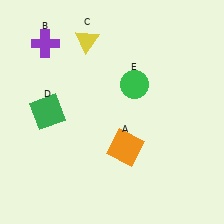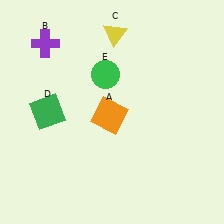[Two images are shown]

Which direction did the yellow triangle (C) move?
The yellow triangle (C) moved right.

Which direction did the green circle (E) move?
The green circle (E) moved left.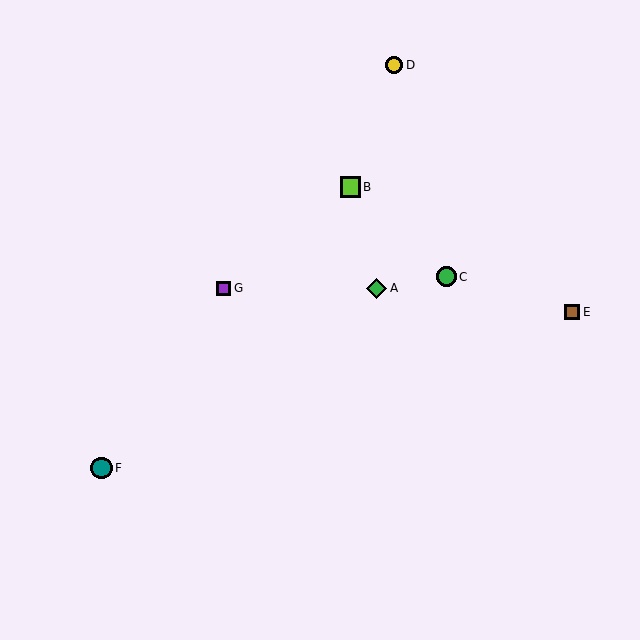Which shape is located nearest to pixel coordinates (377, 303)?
The green diamond (labeled A) at (377, 288) is nearest to that location.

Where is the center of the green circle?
The center of the green circle is at (446, 277).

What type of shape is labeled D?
Shape D is a yellow circle.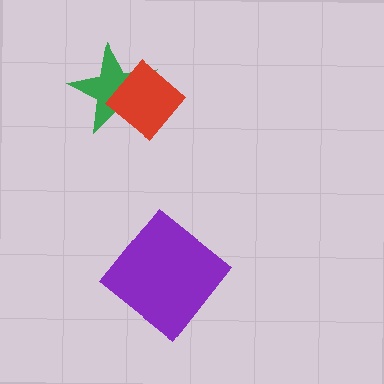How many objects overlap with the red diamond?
1 object overlaps with the red diamond.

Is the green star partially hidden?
Yes, it is partially covered by another shape.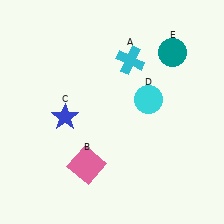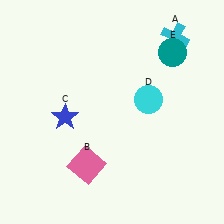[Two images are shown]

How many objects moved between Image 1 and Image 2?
1 object moved between the two images.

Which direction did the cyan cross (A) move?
The cyan cross (A) moved right.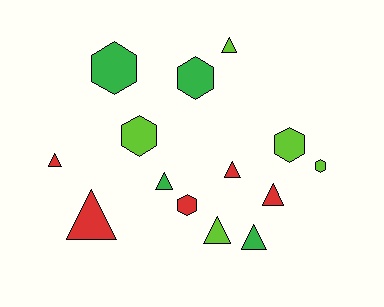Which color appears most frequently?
Lime, with 5 objects.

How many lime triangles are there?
There are 2 lime triangles.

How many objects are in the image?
There are 14 objects.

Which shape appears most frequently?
Triangle, with 8 objects.